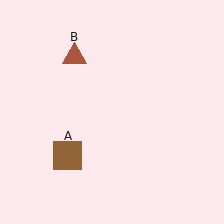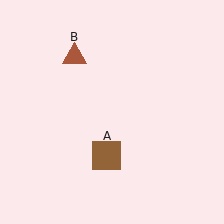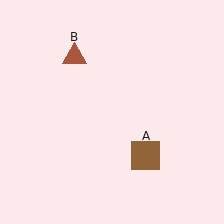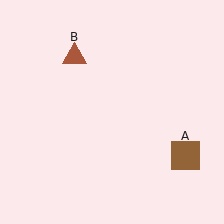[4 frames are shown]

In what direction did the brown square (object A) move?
The brown square (object A) moved right.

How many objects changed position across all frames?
1 object changed position: brown square (object A).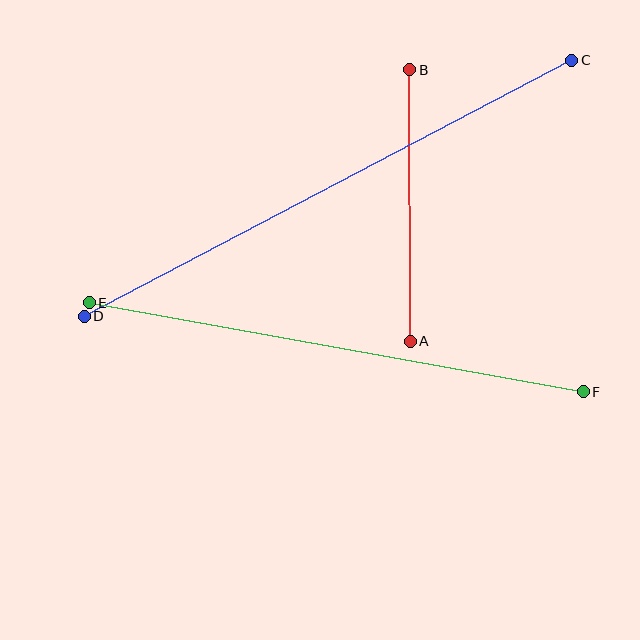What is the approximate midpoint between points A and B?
The midpoint is at approximately (410, 206) pixels.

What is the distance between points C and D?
The distance is approximately 551 pixels.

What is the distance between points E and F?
The distance is approximately 502 pixels.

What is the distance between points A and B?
The distance is approximately 272 pixels.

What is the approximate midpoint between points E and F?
The midpoint is at approximately (336, 347) pixels.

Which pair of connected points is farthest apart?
Points C and D are farthest apart.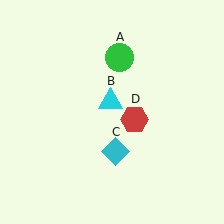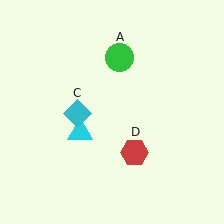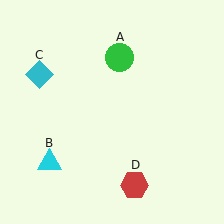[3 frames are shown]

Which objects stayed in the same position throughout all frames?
Green circle (object A) remained stationary.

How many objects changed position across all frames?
3 objects changed position: cyan triangle (object B), cyan diamond (object C), red hexagon (object D).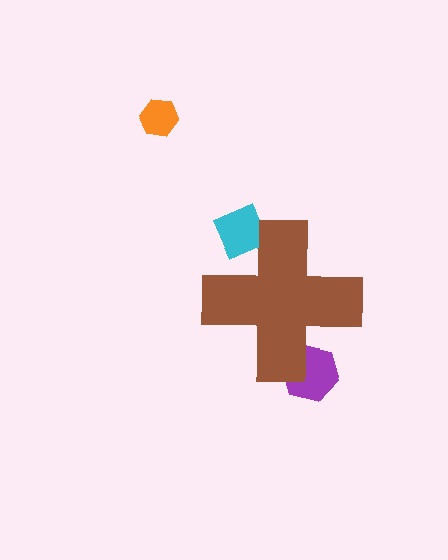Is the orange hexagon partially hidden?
No, the orange hexagon is fully visible.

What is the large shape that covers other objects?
A brown cross.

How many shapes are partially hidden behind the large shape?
2 shapes are partially hidden.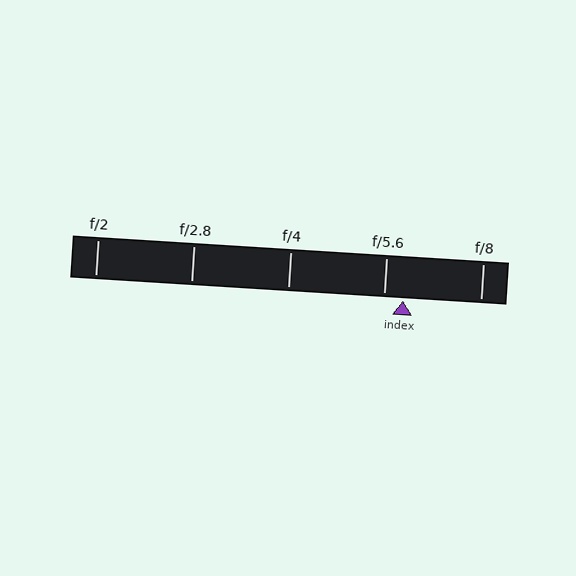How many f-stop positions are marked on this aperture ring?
There are 5 f-stop positions marked.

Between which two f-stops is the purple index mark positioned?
The index mark is between f/5.6 and f/8.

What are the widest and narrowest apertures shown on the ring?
The widest aperture shown is f/2 and the narrowest is f/8.